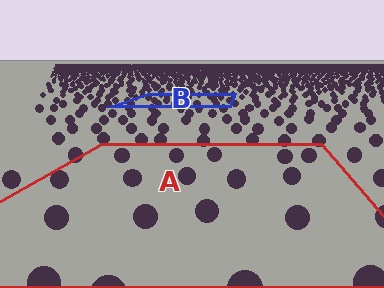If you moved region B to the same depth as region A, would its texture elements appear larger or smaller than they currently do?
They would appear larger. At a closer depth, the same texture elements are projected at a bigger on-screen size.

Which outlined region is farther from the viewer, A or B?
Region B is farther from the viewer — the texture elements inside it appear smaller and more densely packed.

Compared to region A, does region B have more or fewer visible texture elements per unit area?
Region B has more texture elements per unit area — they are packed more densely because it is farther away.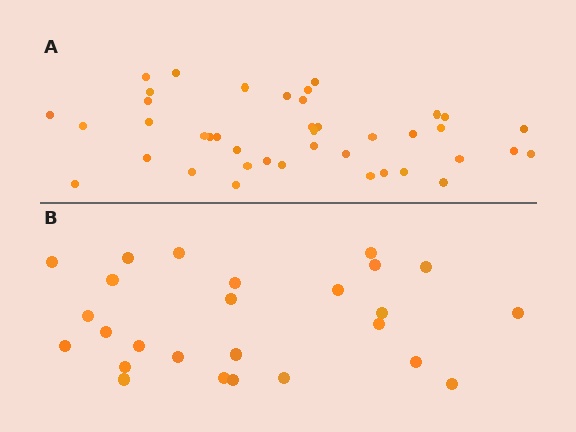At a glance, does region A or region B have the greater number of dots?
Region A (the top region) has more dots.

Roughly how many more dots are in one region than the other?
Region A has approximately 15 more dots than region B.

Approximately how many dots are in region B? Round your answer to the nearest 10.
About 30 dots. (The exact count is 26, which rounds to 30.)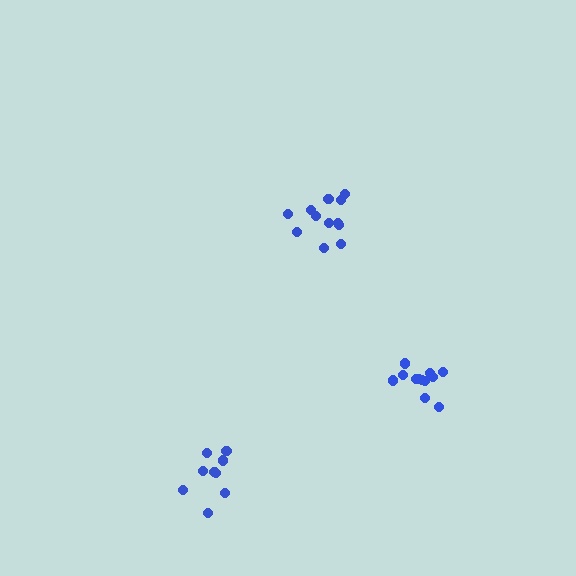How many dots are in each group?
Group 1: 10 dots, Group 2: 12 dots, Group 3: 12 dots (34 total).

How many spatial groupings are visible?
There are 3 spatial groupings.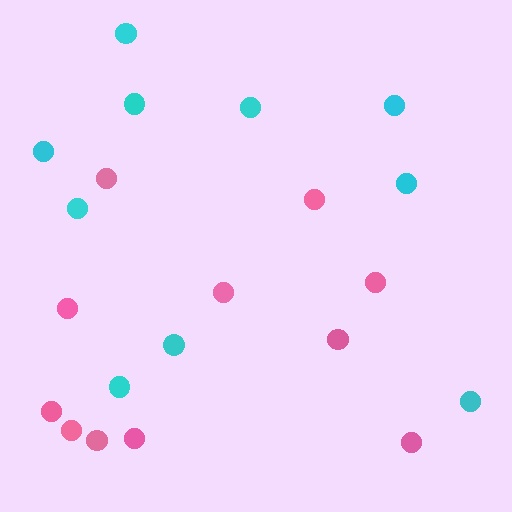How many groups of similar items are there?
There are 2 groups: one group of cyan circles (10) and one group of pink circles (11).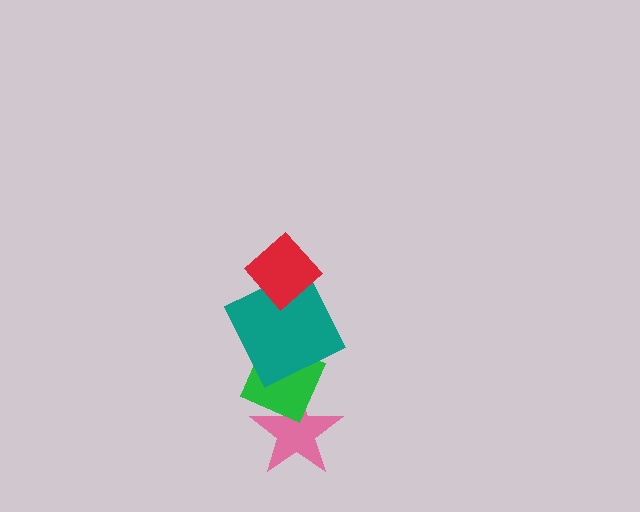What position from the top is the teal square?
The teal square is 2nd from the top.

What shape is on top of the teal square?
The red diamond is on top of the teal square.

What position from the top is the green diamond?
The green diamond is 3rd from the top.